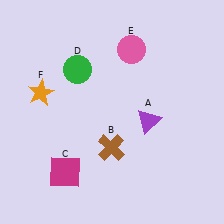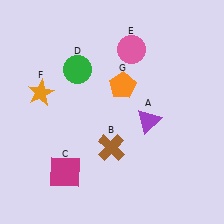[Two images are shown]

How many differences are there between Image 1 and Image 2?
There is 1 difference between the two images.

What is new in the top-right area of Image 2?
An orange pentagon (G) was added in the top-right area of Image 2.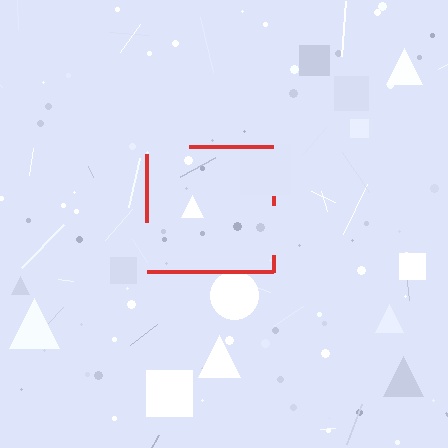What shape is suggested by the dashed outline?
The dashed outline suggests a square.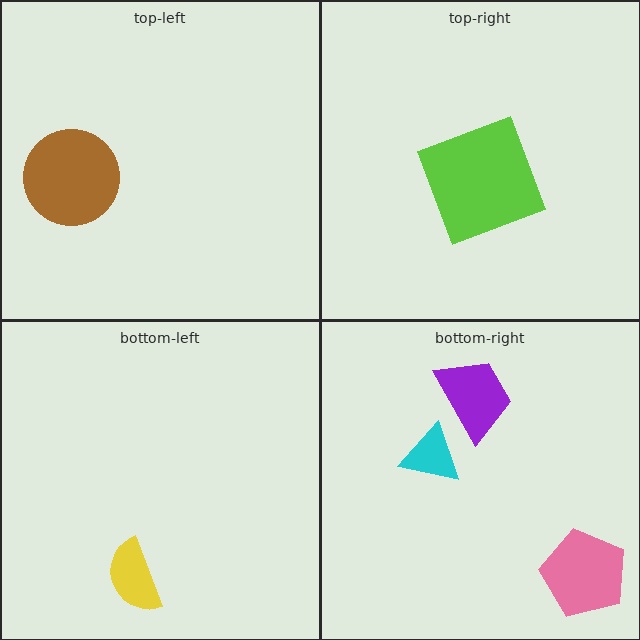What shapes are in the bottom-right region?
The cyan triangle, the pink pentagon, the purple trapezoid.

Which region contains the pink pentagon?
The bottom-right region.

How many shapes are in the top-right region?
1.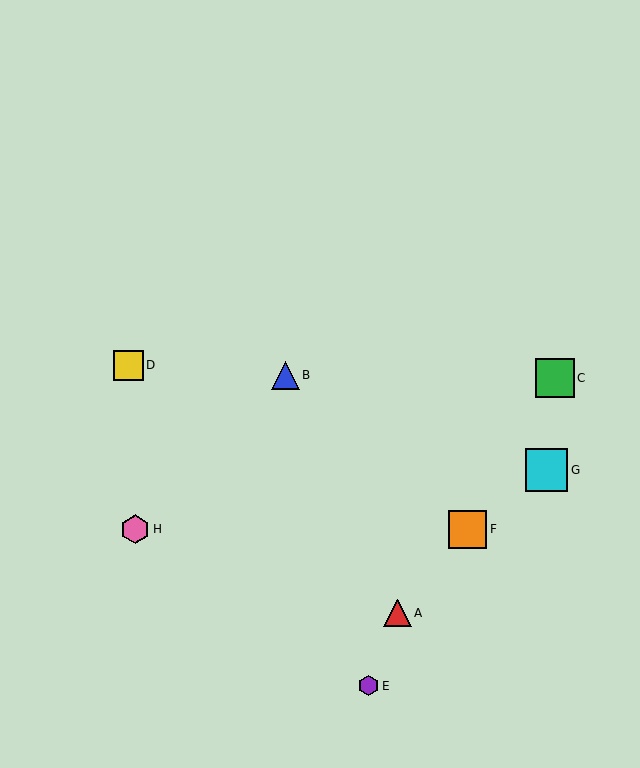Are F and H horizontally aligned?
Yes, both are at y≈529.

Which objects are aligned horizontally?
Objects F, H are aligned horizontally.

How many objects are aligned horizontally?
2 objects (F, H) are aligned horizontally.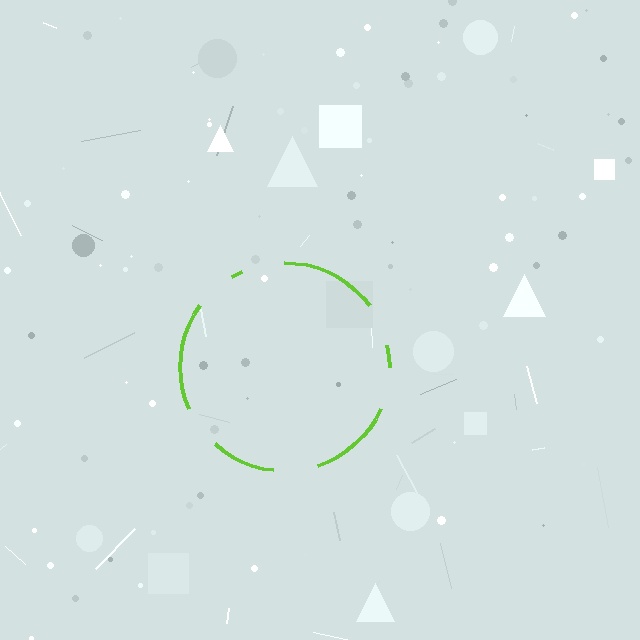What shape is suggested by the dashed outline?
The dashed outline suggests a circle.